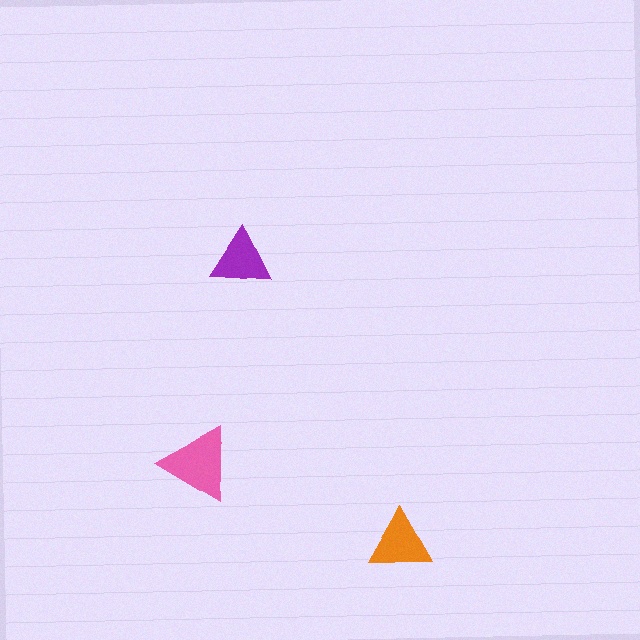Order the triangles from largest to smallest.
the pink one, the orange one, the purple one.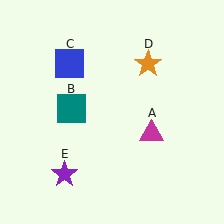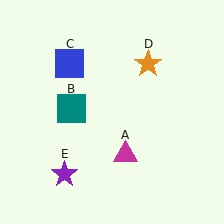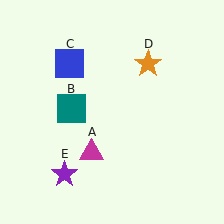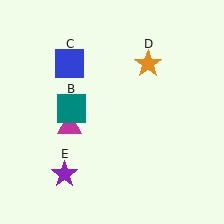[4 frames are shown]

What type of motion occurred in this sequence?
The magenta triangle (object A) rotated clockwise around the center of the scene.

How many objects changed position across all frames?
1 object changed position: magenta triangle (object A).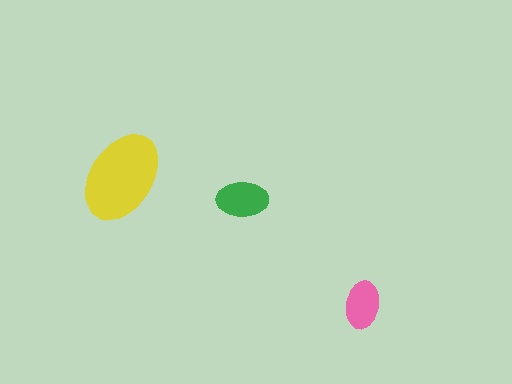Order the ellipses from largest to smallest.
the yellow one, the green one, the pink one.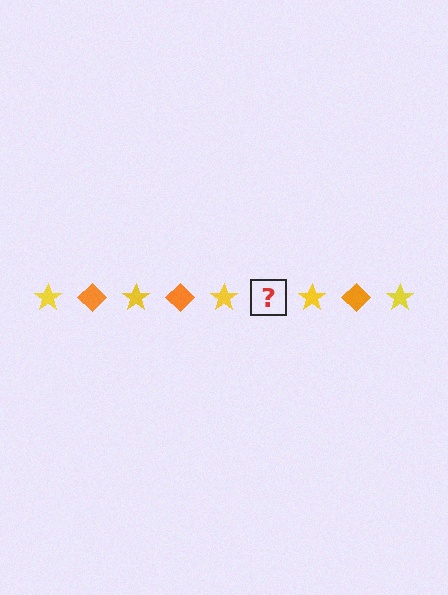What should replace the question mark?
The question mark should be replaced with an orange diamond.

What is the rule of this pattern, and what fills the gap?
The rule is that the pattern alternates between yellow star and orange diamond. The gap should be filled with an orange diamond.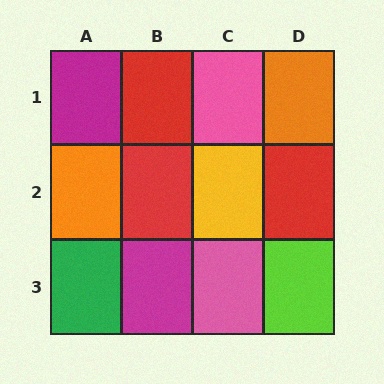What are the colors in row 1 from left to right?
Magenta, red, pink, orange.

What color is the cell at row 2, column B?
Red.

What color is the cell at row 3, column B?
Magenta.